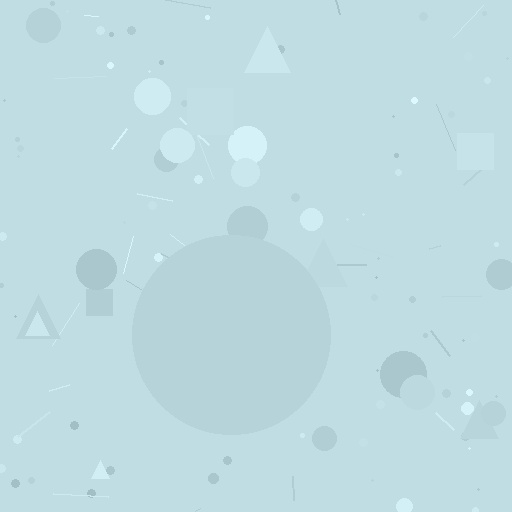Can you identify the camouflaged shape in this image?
The camouflaged shape is a circle.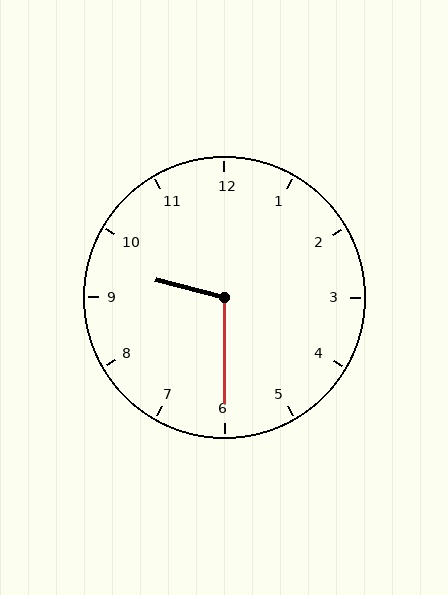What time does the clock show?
9:30.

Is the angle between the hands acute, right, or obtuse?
It is obtuse.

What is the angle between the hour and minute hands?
Approximately 105 degrees.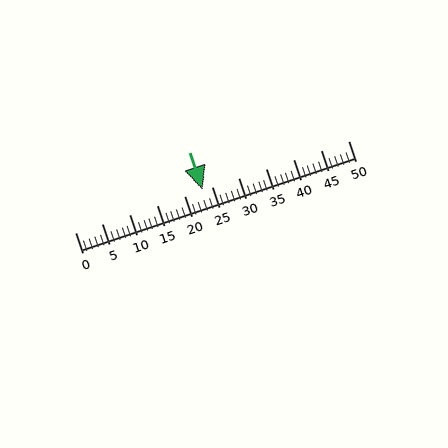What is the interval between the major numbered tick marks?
The major tick marks are spaced 5 units apart.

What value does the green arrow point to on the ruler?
The green arrow points to approximately 23.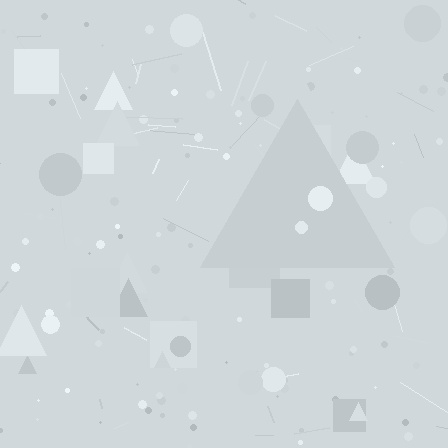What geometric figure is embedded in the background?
A triangle is embedded in the background.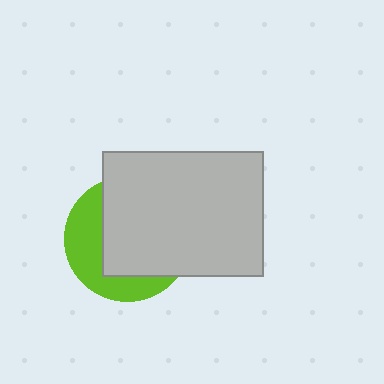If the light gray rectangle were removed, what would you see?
You would see the complete lime circle.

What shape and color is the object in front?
The object in front is a light gray rectangle.